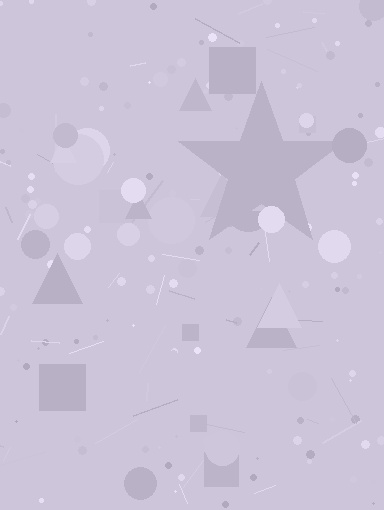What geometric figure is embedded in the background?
A star is embedded in the background.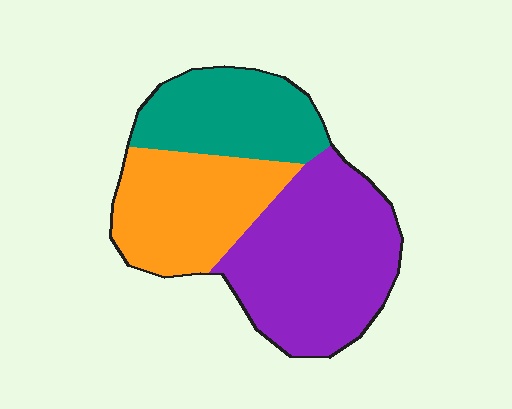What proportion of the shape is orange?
Orange takes up about one third (1/3) of the shape.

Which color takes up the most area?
Purple, at roughly 45%.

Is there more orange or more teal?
Orange.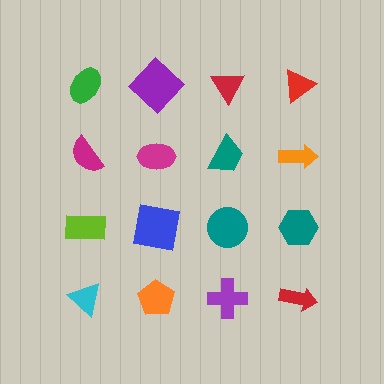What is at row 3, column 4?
A teal hexagon.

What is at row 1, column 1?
A green ellipse.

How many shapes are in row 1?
4 shapes.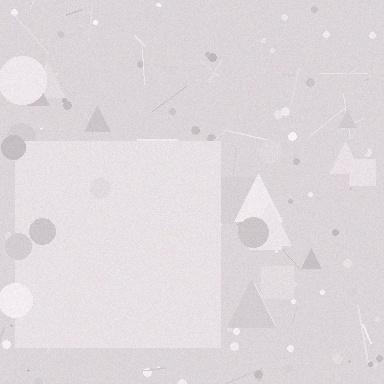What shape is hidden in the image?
A square is hidden in the image.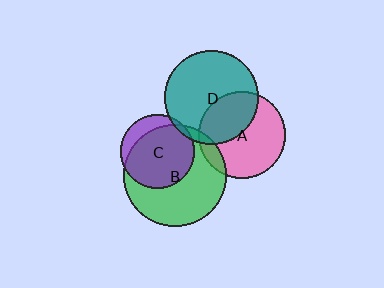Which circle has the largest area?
Circle B (green).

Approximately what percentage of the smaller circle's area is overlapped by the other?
Approximately 40%.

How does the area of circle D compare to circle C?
Approximately 1.6 times.